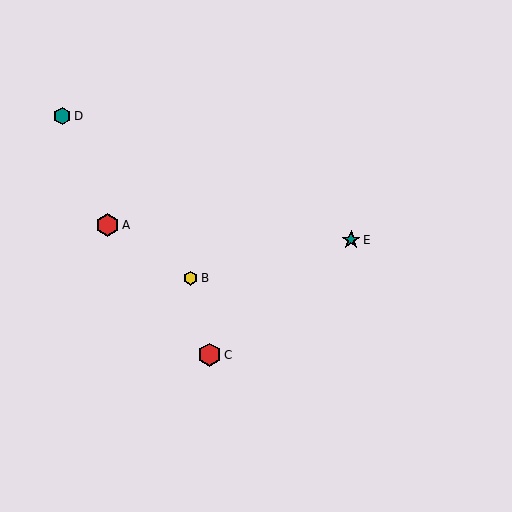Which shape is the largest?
The red hexagon (labeled A) is the largest.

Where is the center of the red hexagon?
The center of the red hexagon is at (107, 225).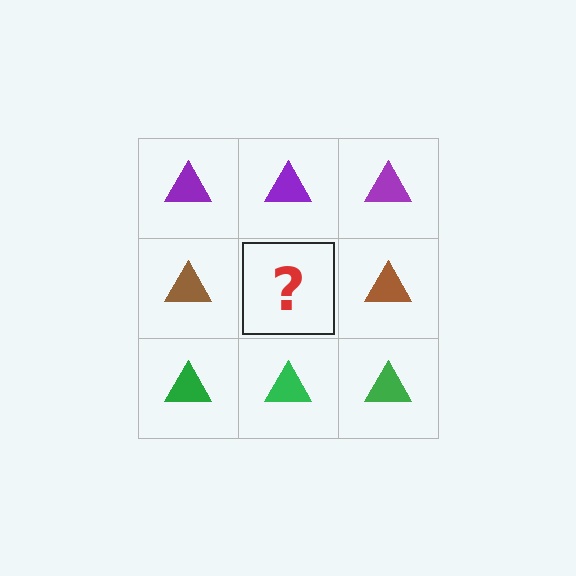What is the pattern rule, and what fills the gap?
The rule is that each row has a consistent color. The gap should be filled with a brown triangle.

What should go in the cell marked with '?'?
The missing cell should contain a brown triangle.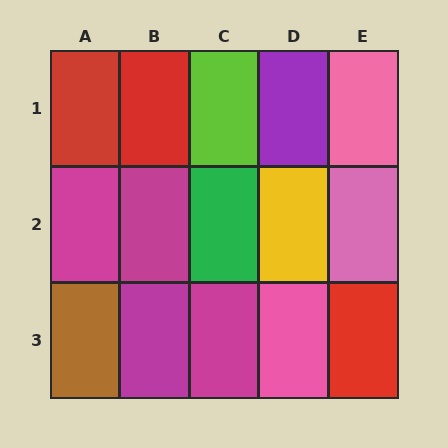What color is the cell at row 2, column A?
Magenta.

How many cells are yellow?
1 cell is yellow.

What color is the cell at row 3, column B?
Magenta.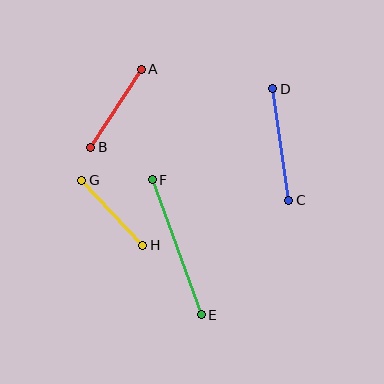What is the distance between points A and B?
The distance is approximately 93 pixels.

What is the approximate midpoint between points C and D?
The midpoint is at approximately (281, 144) pixels.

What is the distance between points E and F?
The distance is approximately 143 pixels.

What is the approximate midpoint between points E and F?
The midpoint is at approximately (177, 247) pixels.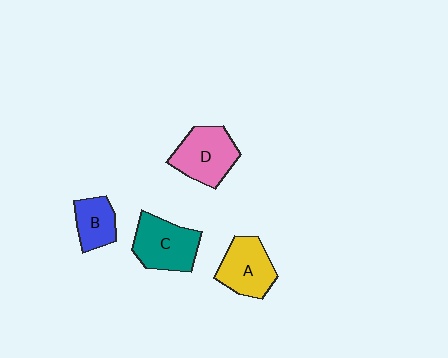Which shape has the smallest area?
Shape B (blue).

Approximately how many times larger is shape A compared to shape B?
Approximately 1.4 times.